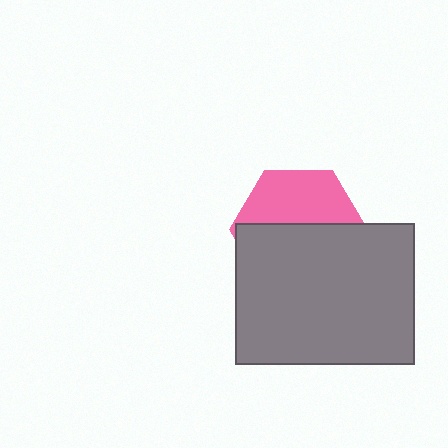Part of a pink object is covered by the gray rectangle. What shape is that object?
It is a hexagon.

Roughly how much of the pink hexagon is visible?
A small part of it is visible (roughly 44%).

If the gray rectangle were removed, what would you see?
You would see the complete pink hexagon.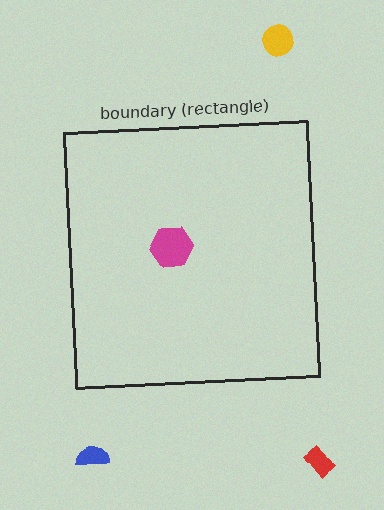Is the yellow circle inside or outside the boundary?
Outside.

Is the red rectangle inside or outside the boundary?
Outside.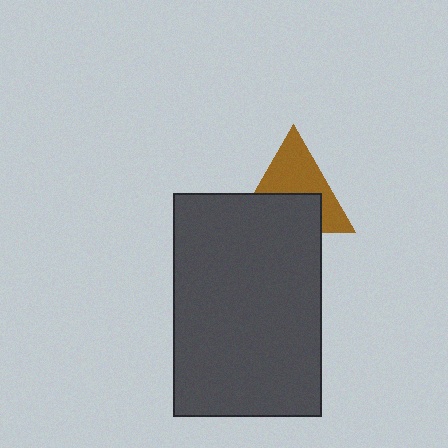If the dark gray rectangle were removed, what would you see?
You would see the complete brown triangle.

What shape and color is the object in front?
The object in front is a dark gray rectangle.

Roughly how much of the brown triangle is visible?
About half of it is visible (roughly 54%).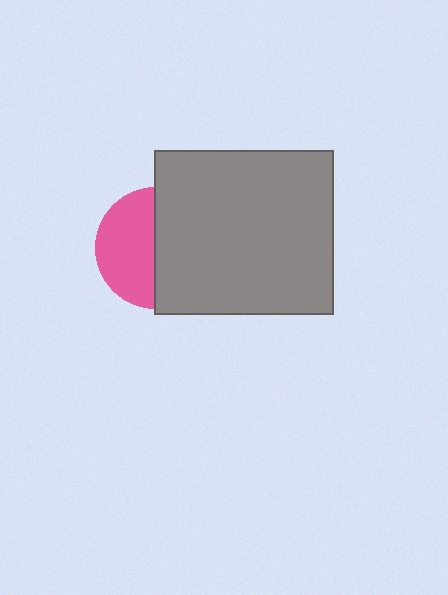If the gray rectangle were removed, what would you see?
You would see the complete pink circle.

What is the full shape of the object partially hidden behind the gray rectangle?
The partially hidden object is a pink circle.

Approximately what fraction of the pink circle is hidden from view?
Roughly 53% of the pink circle is hidden behind the gray rectangle.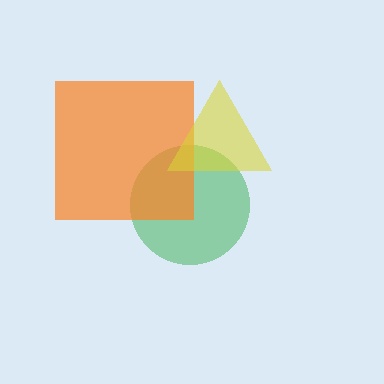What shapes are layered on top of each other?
The layered shapes are: a green circle, an orange square, a yellow triangle.